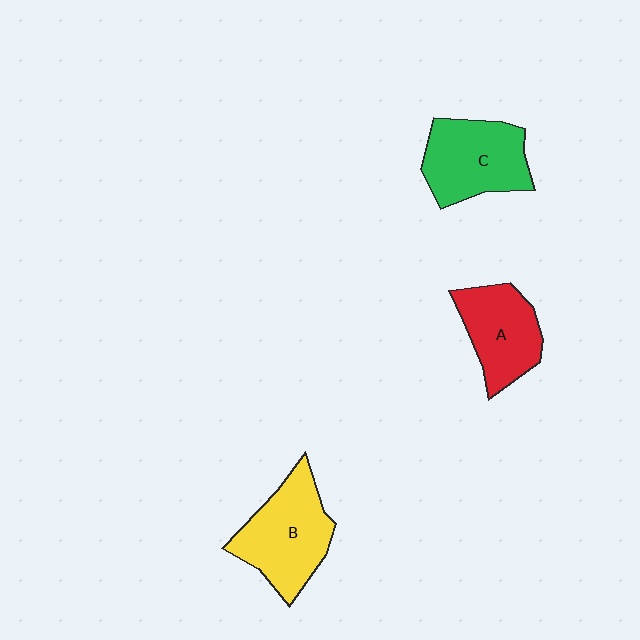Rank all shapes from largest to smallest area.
From largest to smallest: B (yellow), C (green), A (red).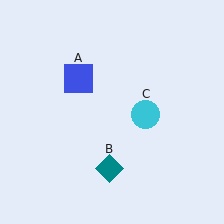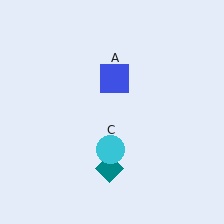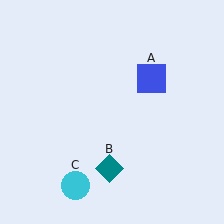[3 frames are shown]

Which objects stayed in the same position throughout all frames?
Teal diamond (object B) remained stationary.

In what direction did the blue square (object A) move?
The blue square (object A) moved right.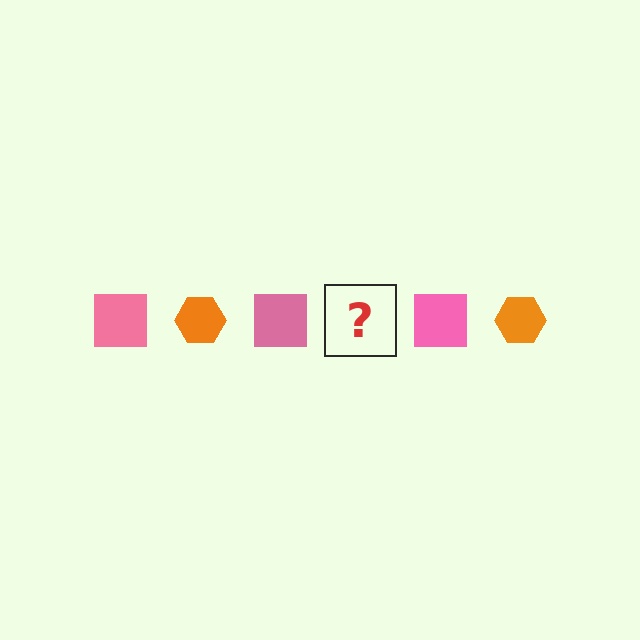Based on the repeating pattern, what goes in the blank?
The blank should be an orange hexagon.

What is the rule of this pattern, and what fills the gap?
The rule is that the pattern alternates between pink square and orange hexagon. The gap should be filled with an orange hexagon.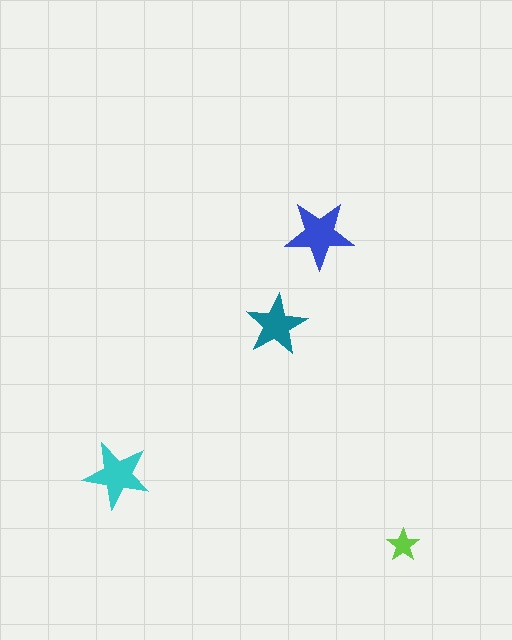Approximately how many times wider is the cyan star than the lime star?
About 2 times wider.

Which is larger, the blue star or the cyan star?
The blue one.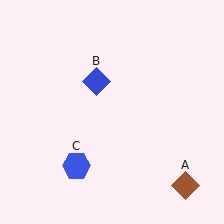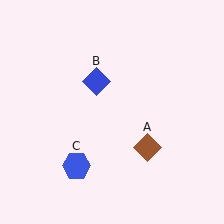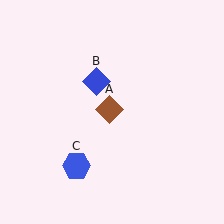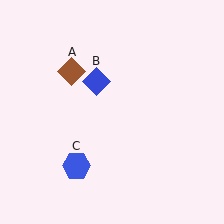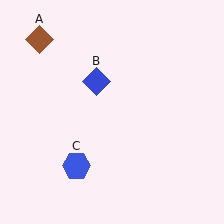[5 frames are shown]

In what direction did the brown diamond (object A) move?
The brown diamond (object A) moved up and to the left.